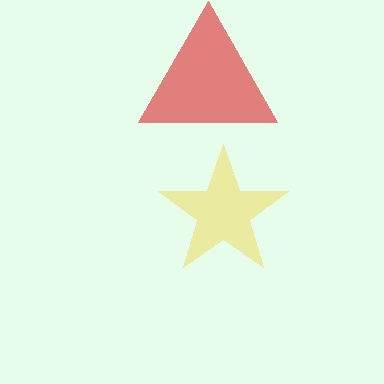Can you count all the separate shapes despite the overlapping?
Yes, there are 2 separate shapes.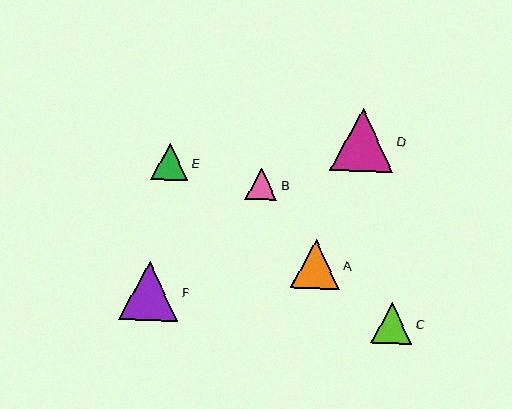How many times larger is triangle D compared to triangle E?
Triangle D is approximately 1.7 times the size of triangle E.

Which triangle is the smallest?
Triangle B is the smallest with a size of approximately 32 pixels.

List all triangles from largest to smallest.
From largest to smallest: D, F, A, C, E, B.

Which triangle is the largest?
Triangle D is the largest with a size of approximately 63 pixels.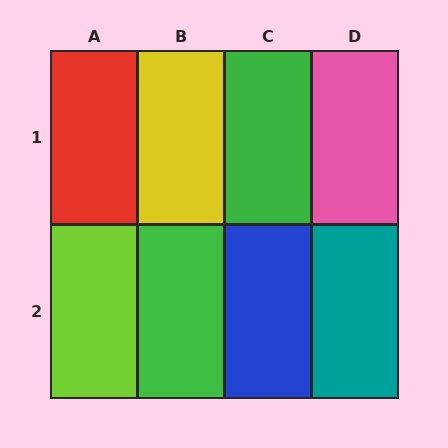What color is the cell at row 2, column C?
Blue.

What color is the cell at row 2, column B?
Green.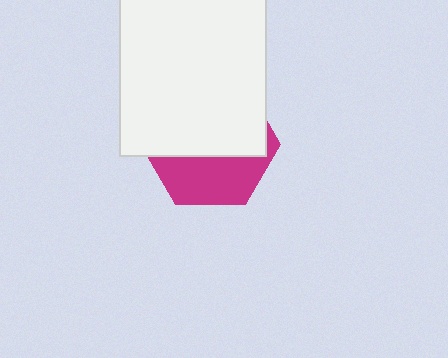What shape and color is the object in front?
The object in front is a white rectangle.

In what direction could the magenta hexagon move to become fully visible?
The magenta hexagon could move down. That would shift it out from behind the white rectangle entirely.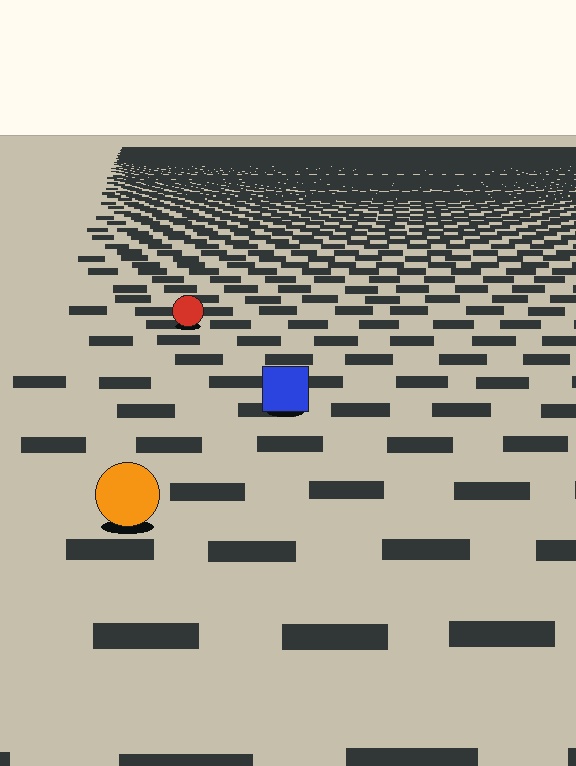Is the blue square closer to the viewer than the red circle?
Yes. The blue square is closer — you can tell from the texture gradient: the ground texture is coarser near it.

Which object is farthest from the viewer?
The red circle is farthest from the viewer. It appears smaller and the ground texture around it is denser.